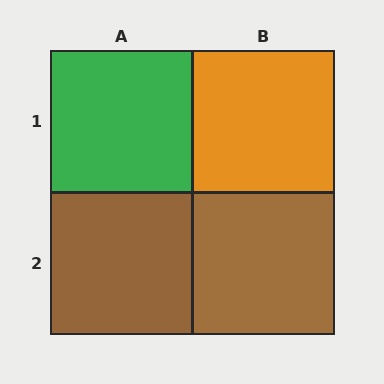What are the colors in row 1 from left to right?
Green, orange.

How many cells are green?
1 cell is green.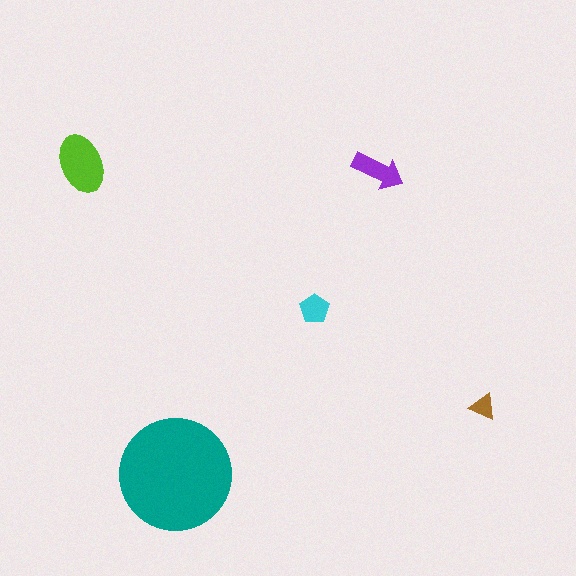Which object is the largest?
The teal circle.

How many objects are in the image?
There are 5 objects in the image.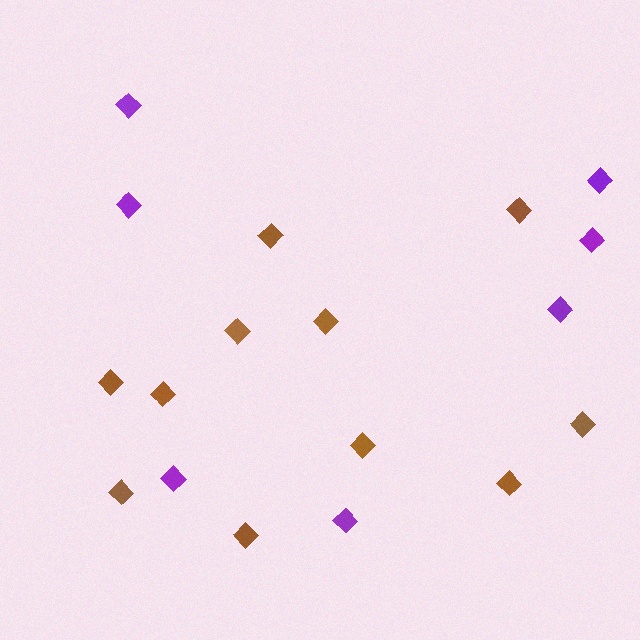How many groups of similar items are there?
There are 2 groups: one group of brown diamonds (11) and one group of purple diamonds (7).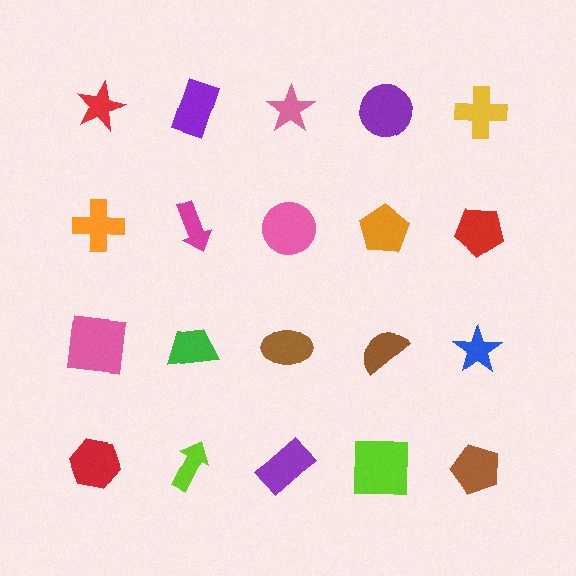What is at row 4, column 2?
A lime arrow.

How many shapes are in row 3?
5 shapes.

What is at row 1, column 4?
A purple circle.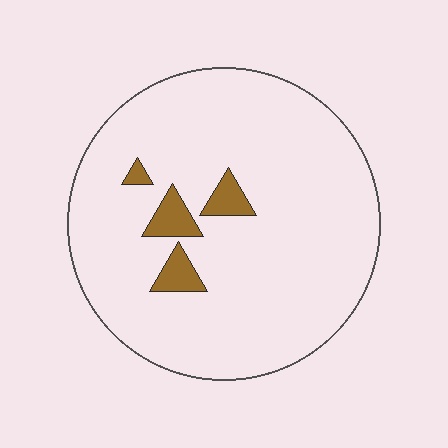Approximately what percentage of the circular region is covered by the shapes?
Approximately 5%.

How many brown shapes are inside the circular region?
4.